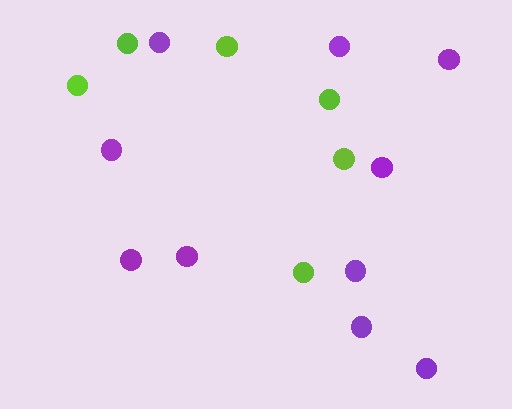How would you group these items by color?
There are 2 groups: one group of lime circles (6) and one group of purple circles (10).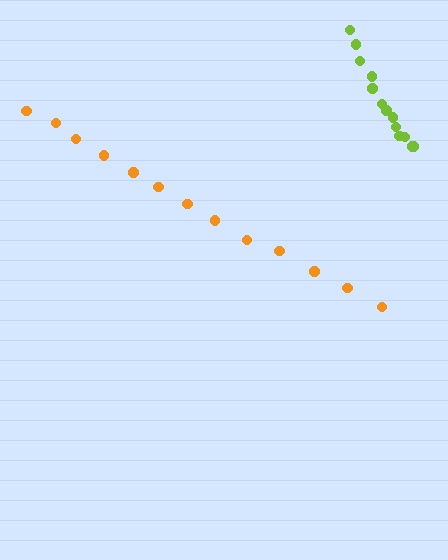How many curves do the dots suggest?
There are 2 distinct paths.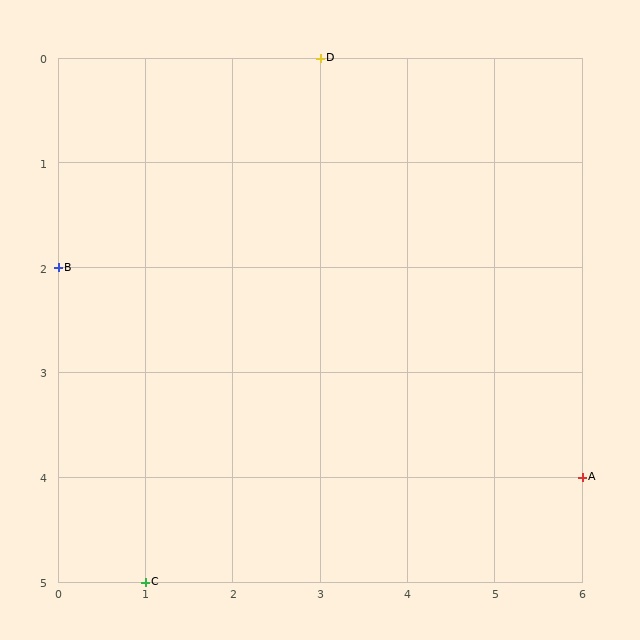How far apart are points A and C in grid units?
Points A and C are 5 columns and 1 row apart (about 5.1 grid units diagonally).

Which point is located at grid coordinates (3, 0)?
Point D is at (3, 0).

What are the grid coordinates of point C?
Point C is at grid coordinates (1, 5).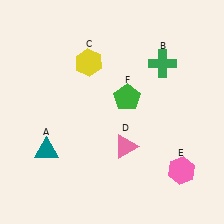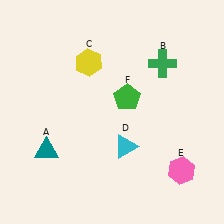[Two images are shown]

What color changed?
The triangle (D) changed from pink in Image 1 to cyan in Image 2.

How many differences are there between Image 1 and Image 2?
There is 1 difference between the two images.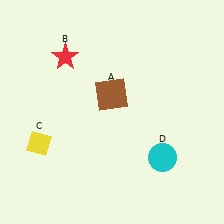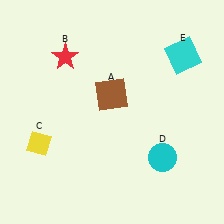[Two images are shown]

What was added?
A cyan square (E) was added in Image 2.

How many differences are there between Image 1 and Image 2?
There is 1 difference between the two images.